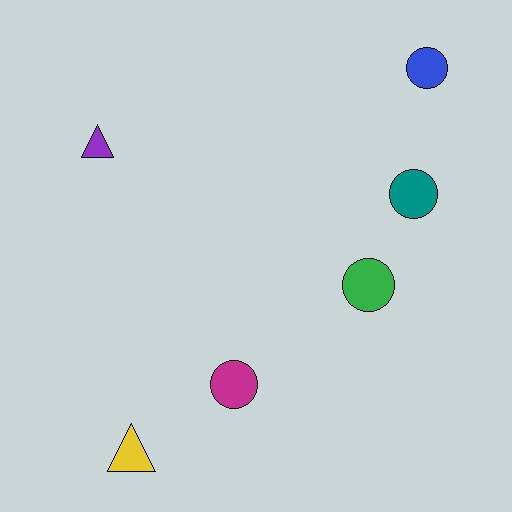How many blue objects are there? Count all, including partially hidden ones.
There is 1 blue object.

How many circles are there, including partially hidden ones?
There are 4 circles.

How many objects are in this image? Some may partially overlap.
There are 6 objects.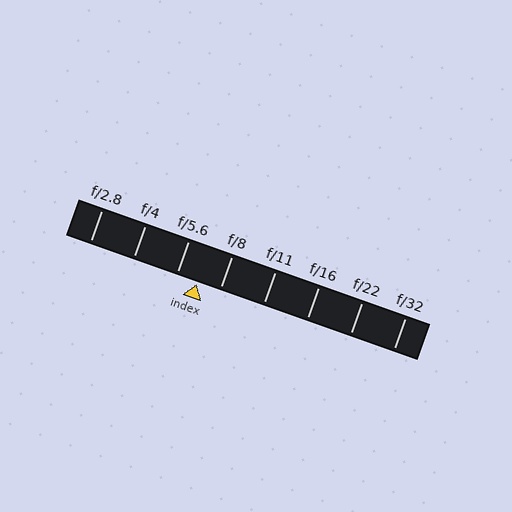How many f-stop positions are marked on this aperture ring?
There are 8 f-stop positions marked.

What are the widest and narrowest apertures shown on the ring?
The widest aperture shown is f/2.8 and the narrowest is f/32.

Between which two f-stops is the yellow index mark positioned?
The index mark is between f/5.6 and f/8.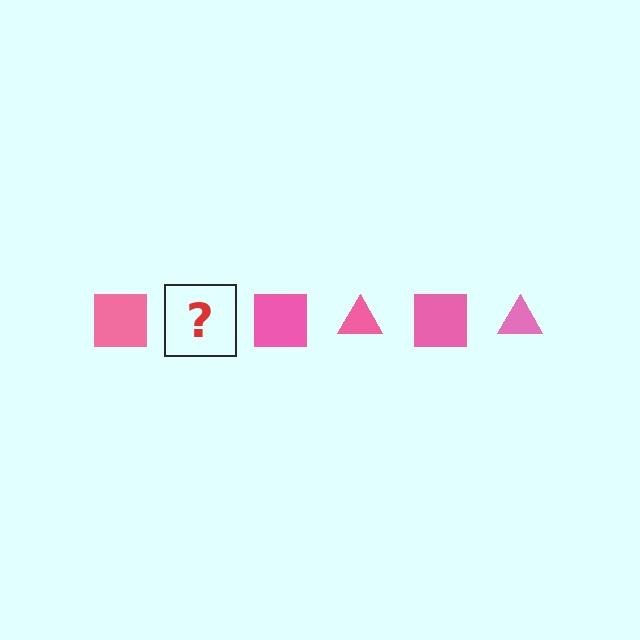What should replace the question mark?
The question mark should be replaced with a pink triangle.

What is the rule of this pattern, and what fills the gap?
The rule is that the pattern cycles through square, triangle shapes in pink. The gap should be filled with a pink triangle.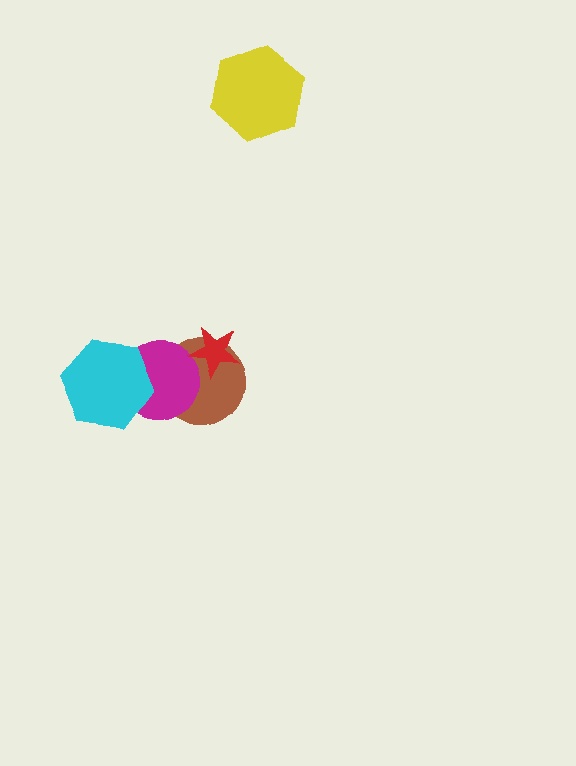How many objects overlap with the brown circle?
2 objects overlap with the brown circle.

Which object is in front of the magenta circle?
The cyan hexagon is in front of the magenta circle.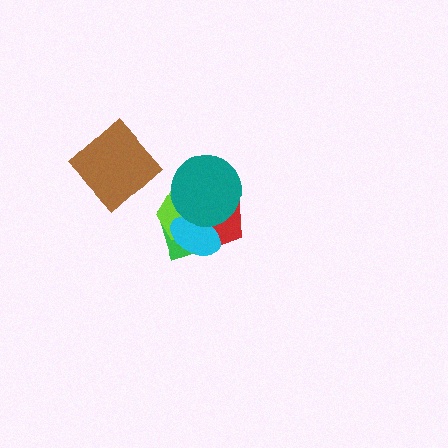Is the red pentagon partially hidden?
Yes, it is partially covered by another shape.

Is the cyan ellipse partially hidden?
Yes, it is partially covered by another shape.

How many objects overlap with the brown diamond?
0 objects overlap with the brown diamond.